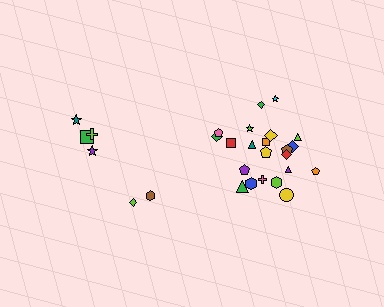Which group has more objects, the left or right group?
The right group.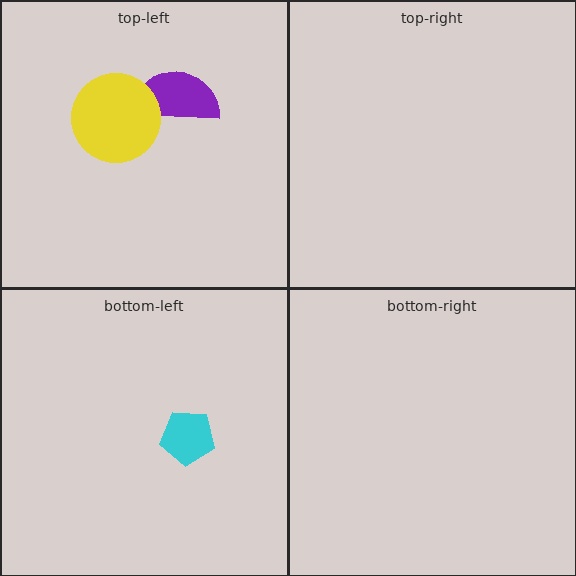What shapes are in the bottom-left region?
The cyan pentagon.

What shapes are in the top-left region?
The purple semicircle, the yellow circle.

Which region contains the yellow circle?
The top-left region.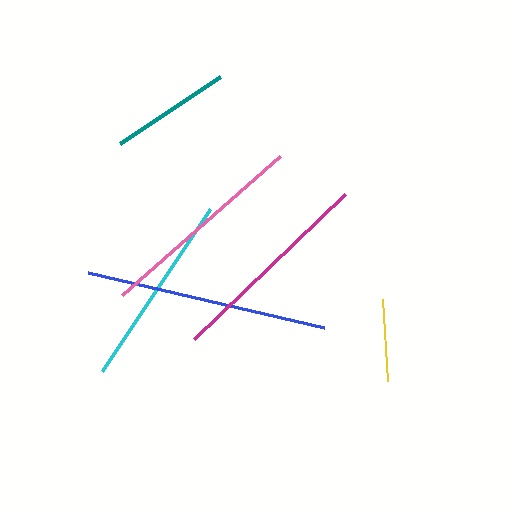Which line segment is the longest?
The blue line is the longest at approximately 242 pixels.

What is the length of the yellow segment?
The yellow segment is approximately 82 pixels long.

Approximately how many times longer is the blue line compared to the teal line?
The blue line is approximately 2.0 times the length of the teal line.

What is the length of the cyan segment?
The cyan segment is approximately 195 pixels long.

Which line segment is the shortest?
The yellow line is the shortest at approximately 82 pixels.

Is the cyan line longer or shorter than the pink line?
The pink line is longer than the cyan line.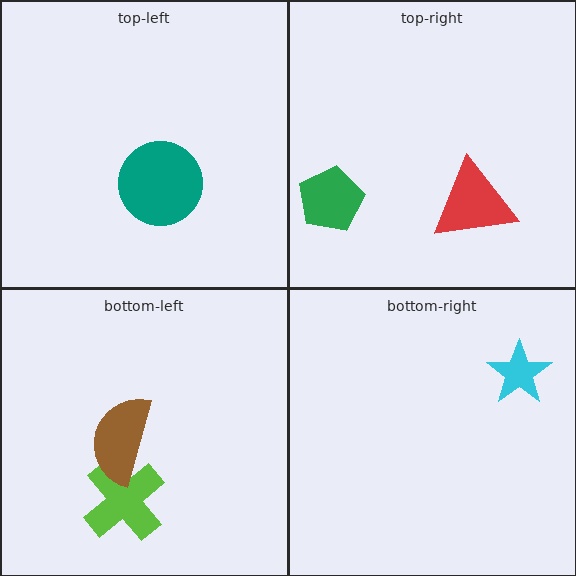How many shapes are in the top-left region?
1.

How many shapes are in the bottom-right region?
1.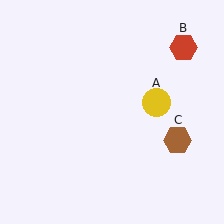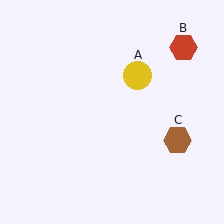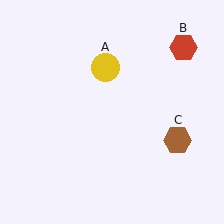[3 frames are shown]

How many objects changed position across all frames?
1 object changed position: yellow circle (object A).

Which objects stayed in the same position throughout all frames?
Red hexagon (object B) and brown hexagon (object C) remained stationary.